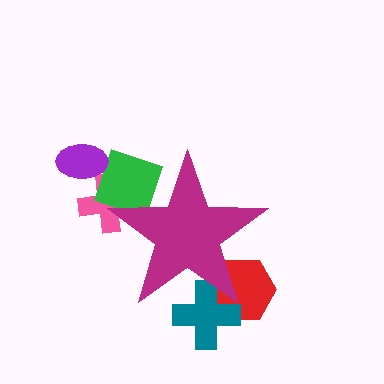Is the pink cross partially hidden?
Yes, the pink cross is partially hidden behind the magenta star.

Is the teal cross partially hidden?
Yes, the teal cross is partially hidden behind the magenta star.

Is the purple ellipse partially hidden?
No, the purple ellipse is fully visible.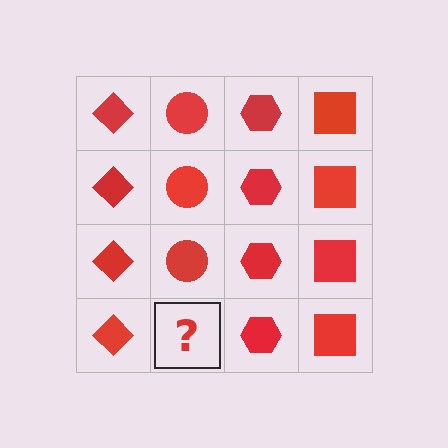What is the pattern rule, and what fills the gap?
The rule is that each column has a consistent shape. The gap should be filled with a red circle.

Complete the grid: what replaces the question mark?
The question mark should be replaced with a red circle.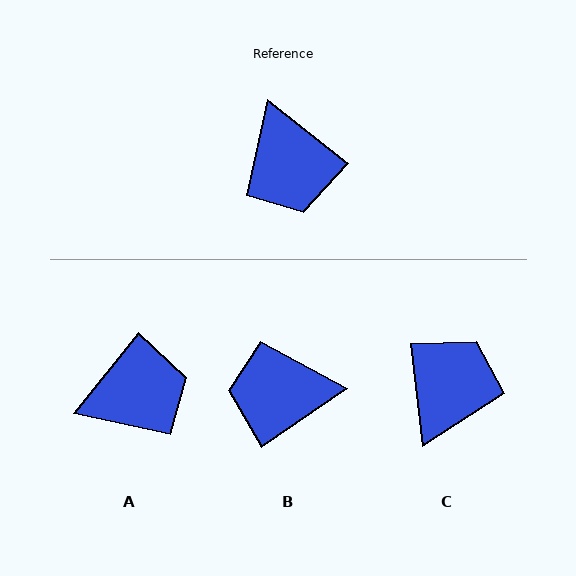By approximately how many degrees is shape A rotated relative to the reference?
Approximately 90 degrees counter-clockwise.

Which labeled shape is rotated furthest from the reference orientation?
C, about 135 degrees away.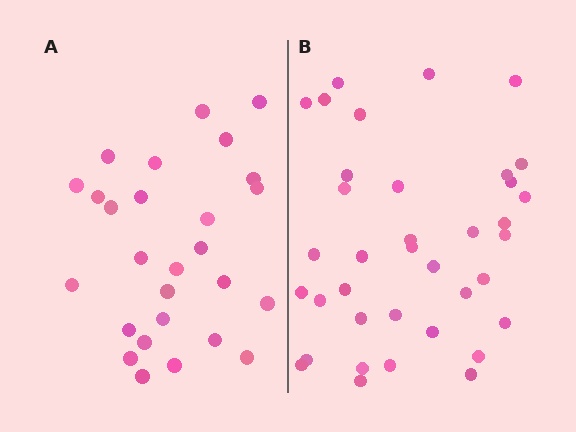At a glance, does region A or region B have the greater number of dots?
Region B (the right region) has more dots.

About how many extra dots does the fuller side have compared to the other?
Region B has roughly 10 or so more dots than region A.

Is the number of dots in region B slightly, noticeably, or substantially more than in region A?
Region B has noticeably more, but not dramatically so. The ratio is roughly 1.4 to 1.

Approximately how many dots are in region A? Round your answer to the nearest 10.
About 30 dots. (The exact count is 27, which rounds to 30.)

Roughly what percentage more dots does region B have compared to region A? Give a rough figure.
About 35% more.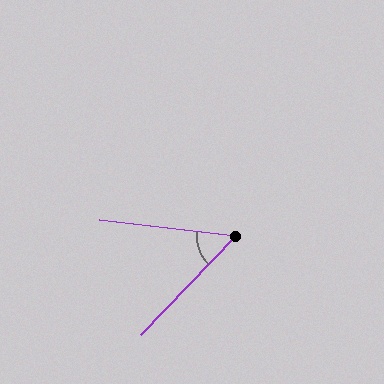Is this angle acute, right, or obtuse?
It is acute.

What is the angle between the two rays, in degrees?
Approximately 53 degrees.